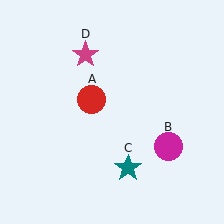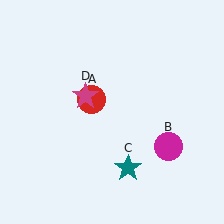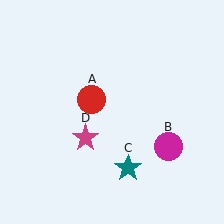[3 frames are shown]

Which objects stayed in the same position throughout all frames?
Red circle (object A) and magenta circle (object B) and teal star (object C) remained stationary.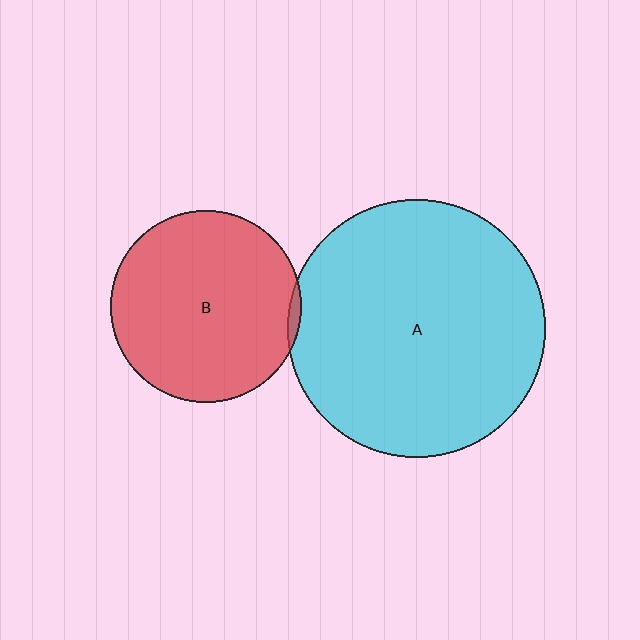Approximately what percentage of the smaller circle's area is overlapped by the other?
Approximately 5%.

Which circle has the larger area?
Circle A (cyan).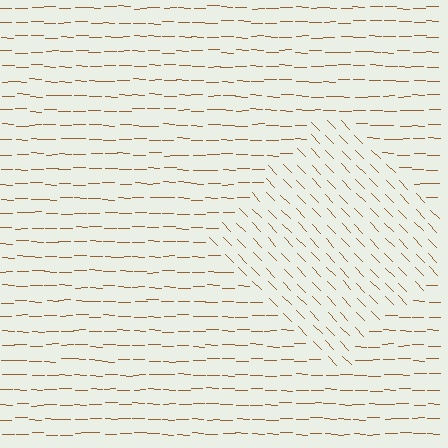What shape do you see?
I see a diamond.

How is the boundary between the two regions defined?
The boundary is defined purely by a change in line orientation (approximately 45 degrees difference). All lines are the same color and thickness.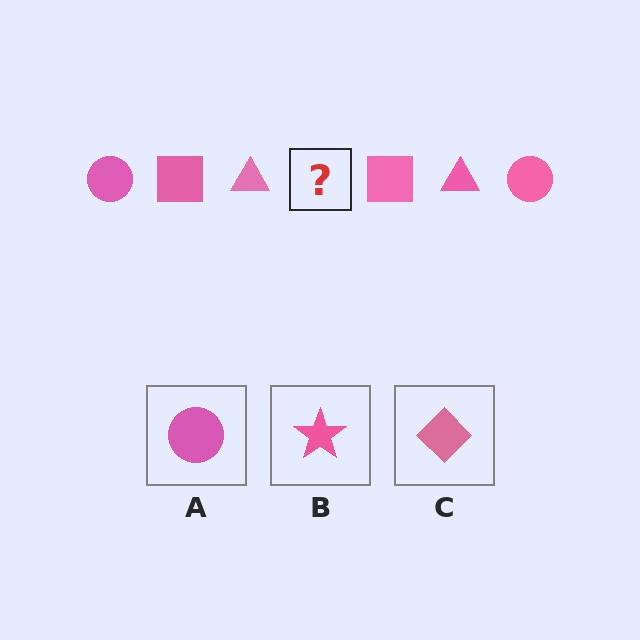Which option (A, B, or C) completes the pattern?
A.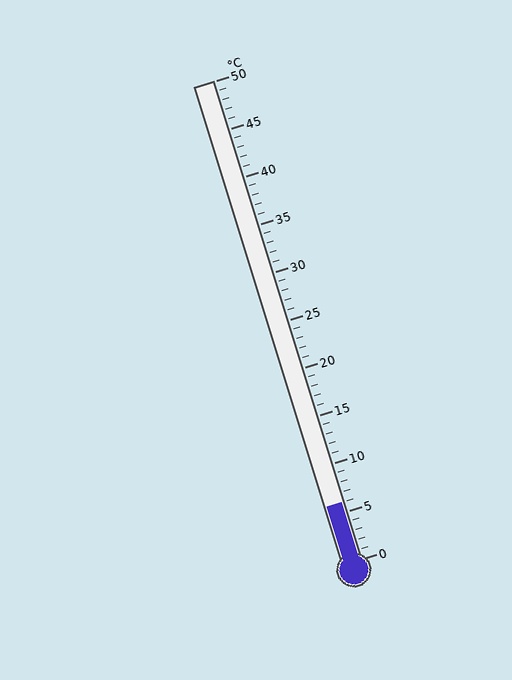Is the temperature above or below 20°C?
The temperature is below 20°C.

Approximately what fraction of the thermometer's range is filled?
The thermometer is filled to approximately 10% of its range.